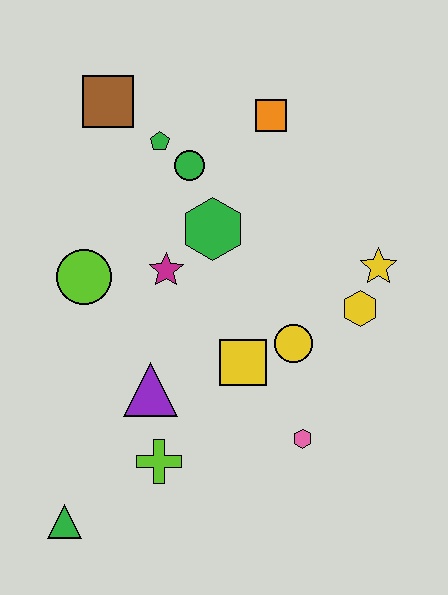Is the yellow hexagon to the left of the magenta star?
No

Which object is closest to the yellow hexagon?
The yellow star is closest to the yellow hexagon.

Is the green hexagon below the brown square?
Yes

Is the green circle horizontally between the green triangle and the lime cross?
No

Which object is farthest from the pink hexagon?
The brown square is farthest from the pink hexagon.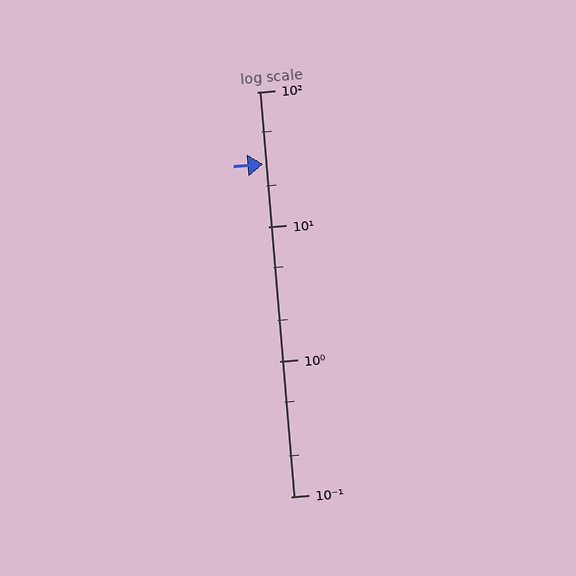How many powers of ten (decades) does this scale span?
The scale spans 3 decades, from 0.1 to 100.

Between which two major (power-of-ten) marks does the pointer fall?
The pointer is between 10 and 100.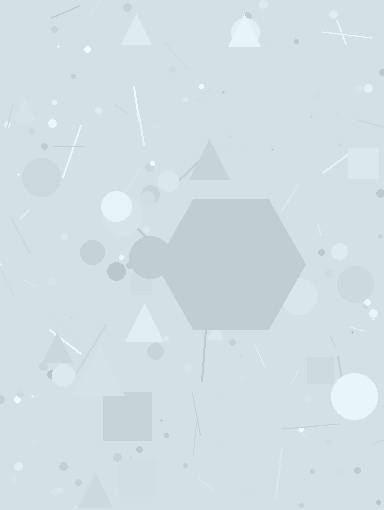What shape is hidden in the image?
A hexagon is hidden in the image.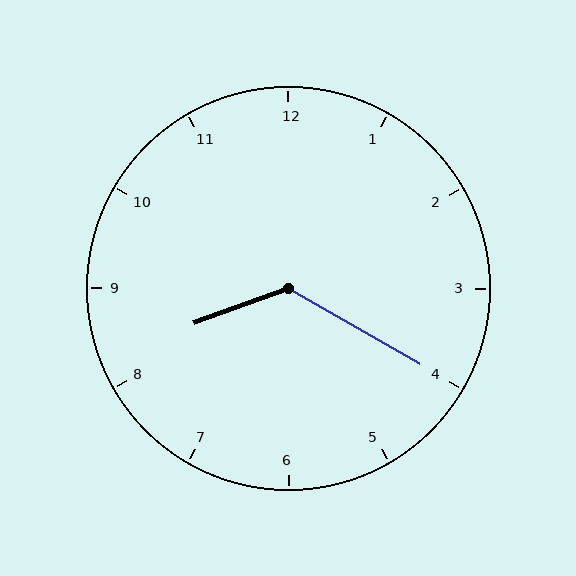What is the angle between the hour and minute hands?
Approximately 130 degrees.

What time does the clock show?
8:20.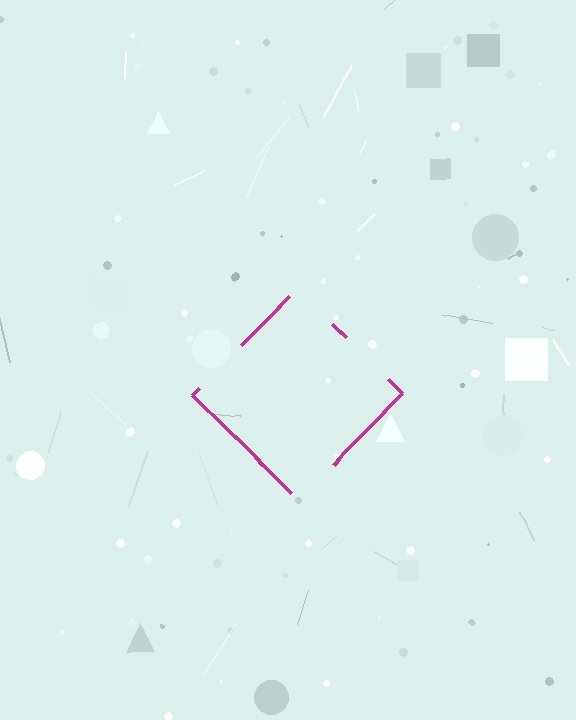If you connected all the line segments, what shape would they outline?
They would outline a diamond.